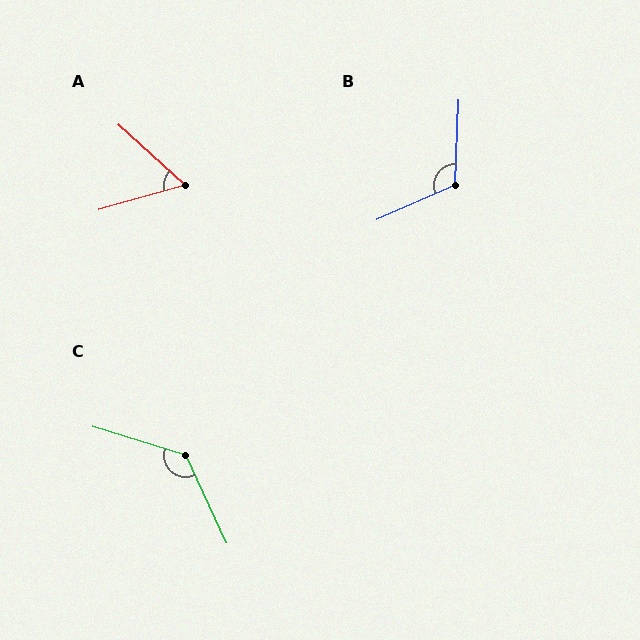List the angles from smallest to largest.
A (58°), B (116°), C (132°).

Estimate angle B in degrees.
Approximately 116 degrees.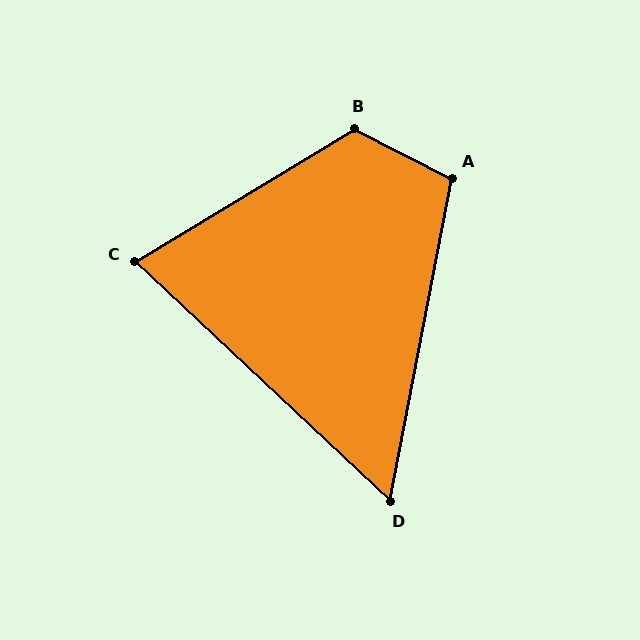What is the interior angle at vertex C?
Approximately 74 degrees (acute).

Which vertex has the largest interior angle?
B, at approximately 122 degrees.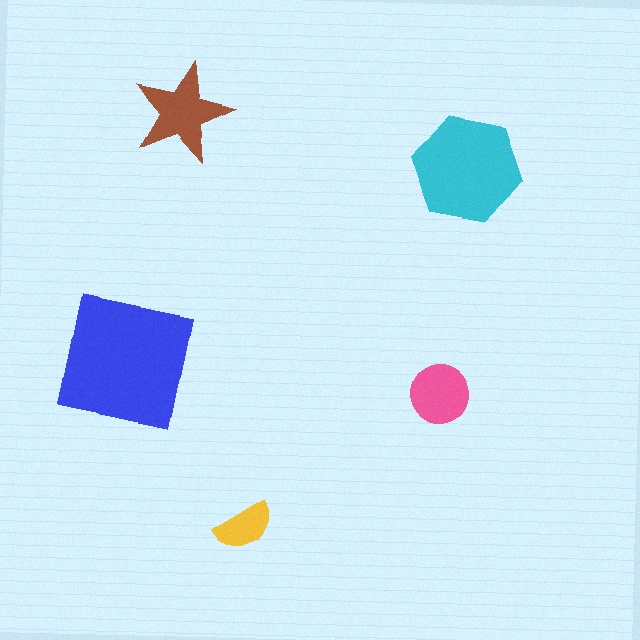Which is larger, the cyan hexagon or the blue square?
The blue square.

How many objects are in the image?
There are 5 objects in the image.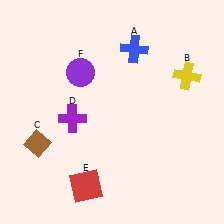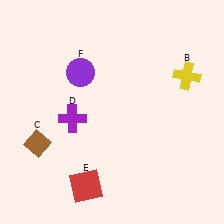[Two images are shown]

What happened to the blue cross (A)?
The blue cross (A) was removed in Image 2. It was in the top-right area of Image 1.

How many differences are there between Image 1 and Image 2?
There is 1 difference between the two images.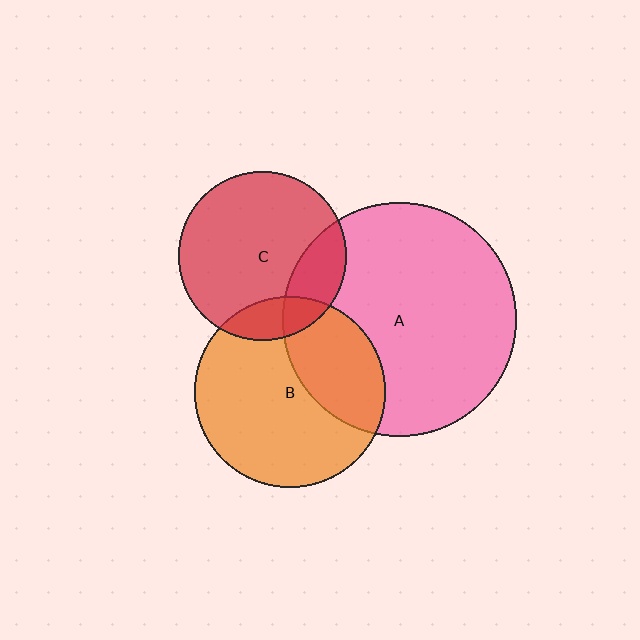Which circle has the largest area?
Circle A (pink).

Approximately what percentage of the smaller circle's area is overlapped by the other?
Approximately 20%.